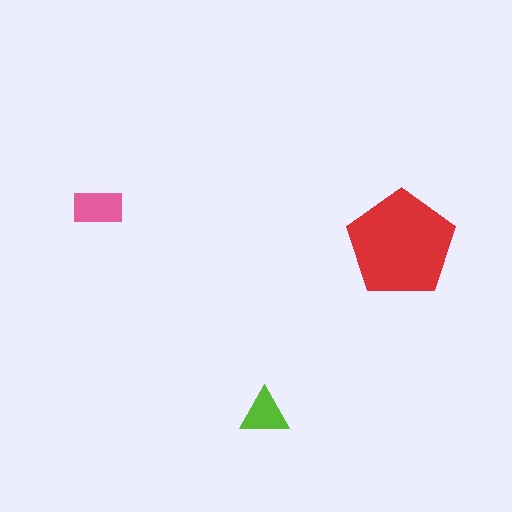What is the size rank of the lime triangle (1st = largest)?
3rd.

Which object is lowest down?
The lime triangle is bottommost.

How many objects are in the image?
There are 3 objects in the image.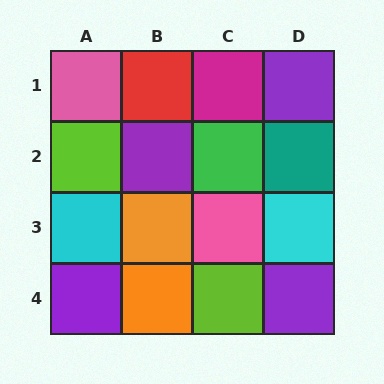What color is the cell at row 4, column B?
Orange.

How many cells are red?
1 cell is red.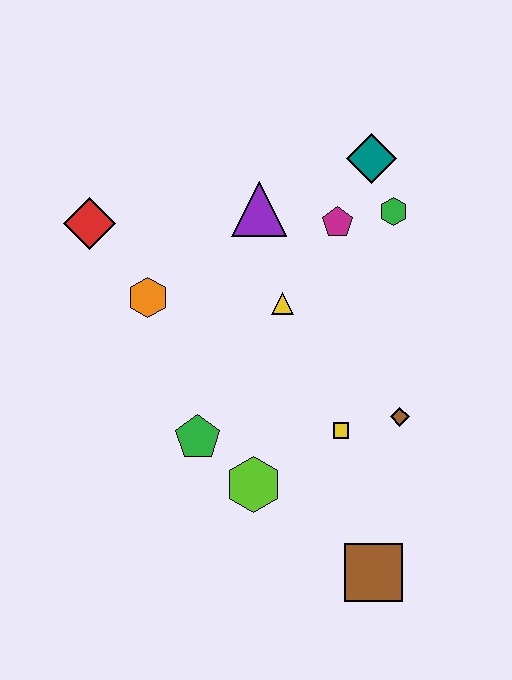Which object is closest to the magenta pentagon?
The green hexagon is closest to the magenta pentagon.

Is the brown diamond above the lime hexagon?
Yes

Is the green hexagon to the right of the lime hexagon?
Yes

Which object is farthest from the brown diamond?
The red diamond is farthest from the brown diamond.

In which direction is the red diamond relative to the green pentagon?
The red diamond is above the green pentagon.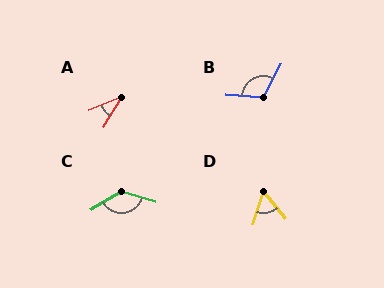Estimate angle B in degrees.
Approximately 113 degrees.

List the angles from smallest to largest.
A (37°), D (57°), B (113°), C (132°).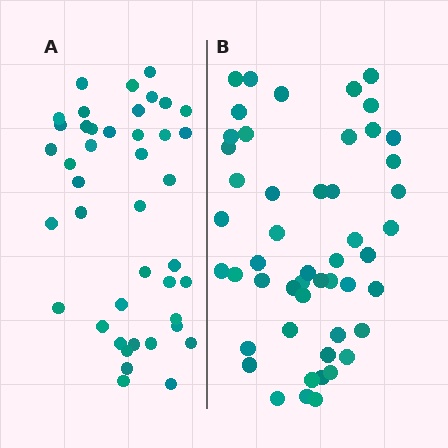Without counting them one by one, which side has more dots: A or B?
Region B (the right region) has more dots.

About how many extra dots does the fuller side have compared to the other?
Region B has roughly 8 or so more dots than region A.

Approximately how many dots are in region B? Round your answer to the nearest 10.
About 50 dots.